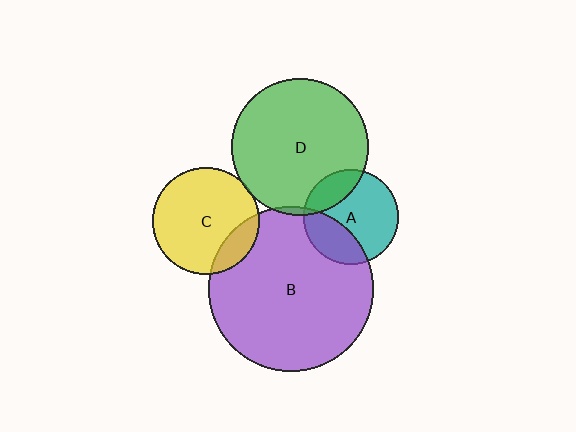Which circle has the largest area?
Circle B (purple).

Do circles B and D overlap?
Yes.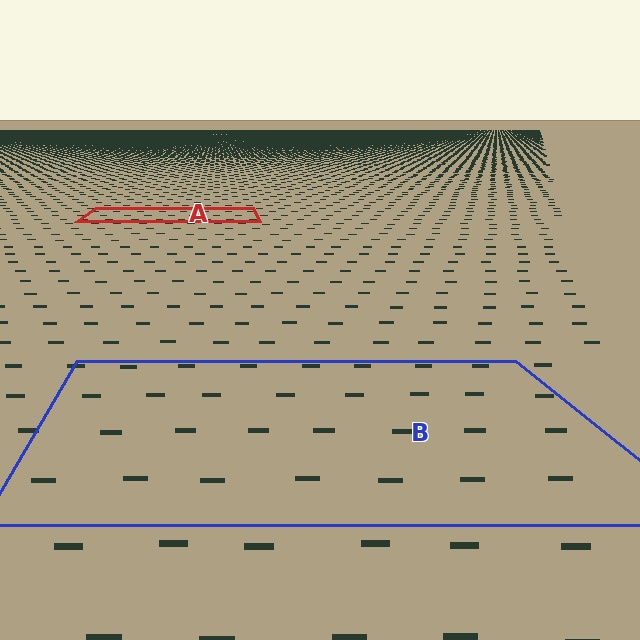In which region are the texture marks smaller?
The texture marks are smaller in region A, because it is farther away.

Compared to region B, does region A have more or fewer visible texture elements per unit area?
Region A has more texture elements per unit area — they are packed more densely because it is farther away.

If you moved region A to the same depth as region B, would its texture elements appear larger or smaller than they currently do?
They would appear larger. At a closer depth, the same texture elements are projected at a bigger on-screen size.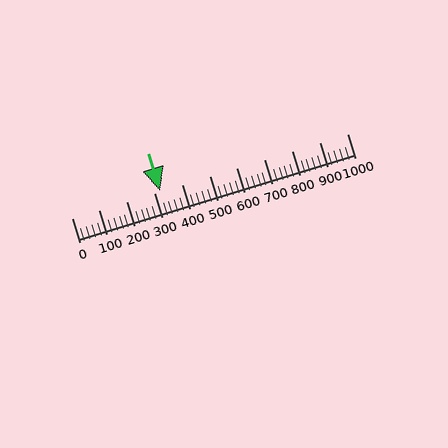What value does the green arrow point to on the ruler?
The green arrow points to approximately 322.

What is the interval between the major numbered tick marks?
The major tick marks are spaced 100 units apart.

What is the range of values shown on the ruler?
The ruler shows values from 0 to 1000.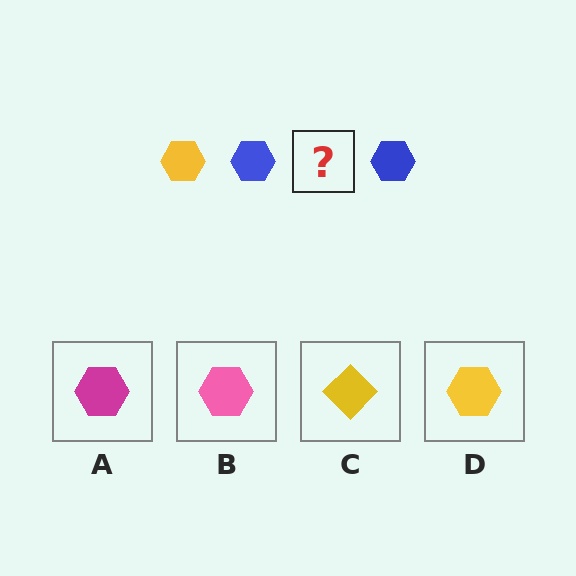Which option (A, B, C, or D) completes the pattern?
D.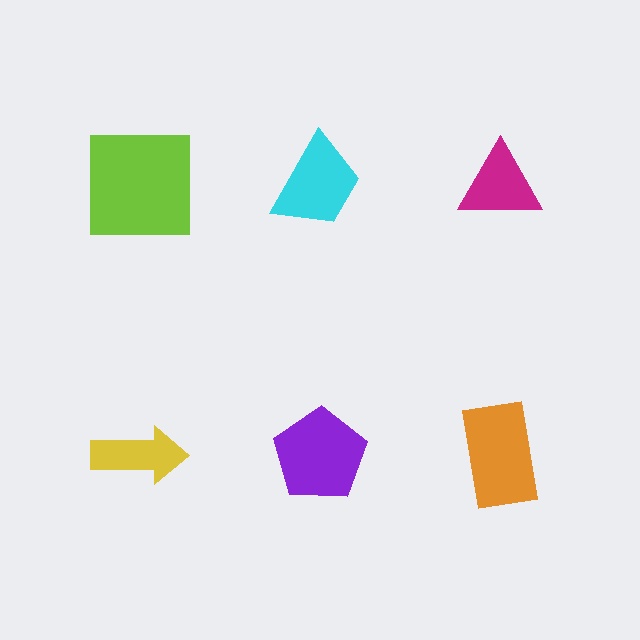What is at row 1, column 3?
A magenta triangle.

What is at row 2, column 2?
A purple pentagon.